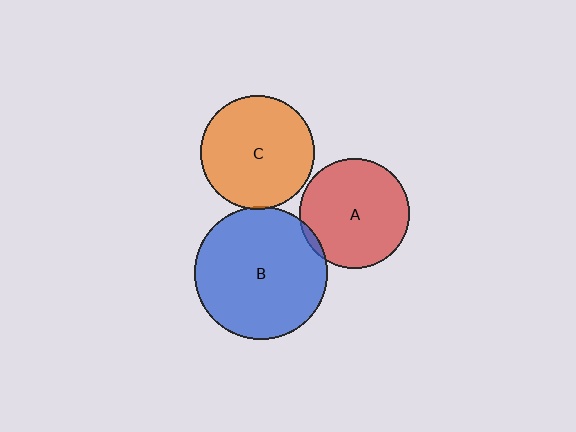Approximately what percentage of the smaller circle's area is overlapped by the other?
Approximately 5%.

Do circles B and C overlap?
Yes.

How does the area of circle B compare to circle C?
Approximately 1.4 times.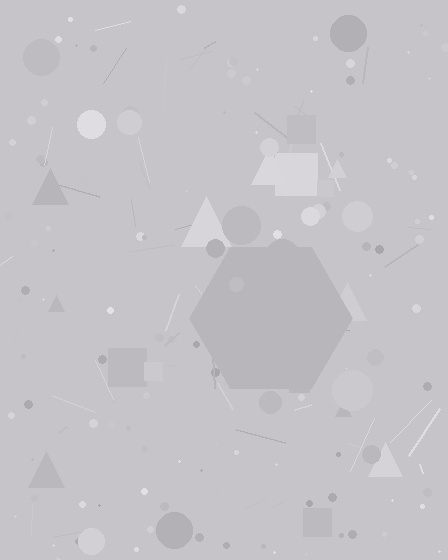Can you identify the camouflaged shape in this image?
The camouflaged shape is a hexagon.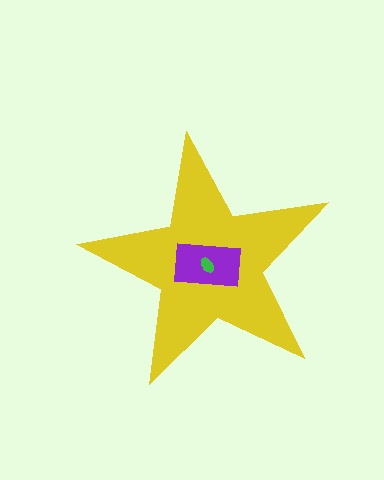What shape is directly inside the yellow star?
The purple rectangle.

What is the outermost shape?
The yellow star.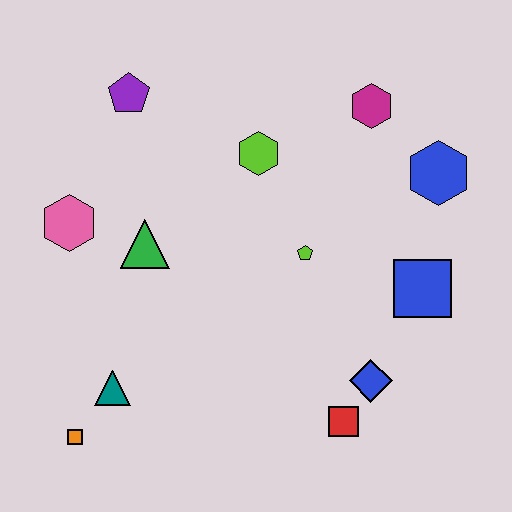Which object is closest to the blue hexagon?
The magenta hexagon is closest to the blue hexagon.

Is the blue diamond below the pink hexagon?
Yes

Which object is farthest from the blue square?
The orange square is farthest from the blue square.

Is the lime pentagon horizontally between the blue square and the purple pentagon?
Yes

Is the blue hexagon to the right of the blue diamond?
Yes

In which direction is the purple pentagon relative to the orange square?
The purple pentagon is above the orange square.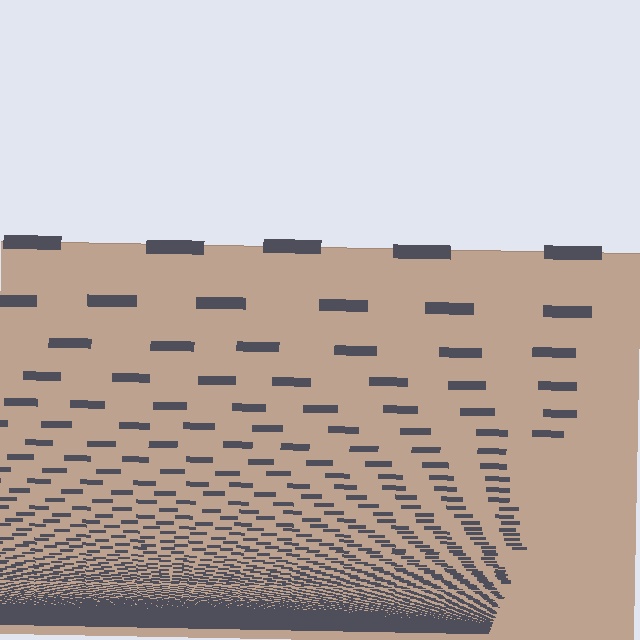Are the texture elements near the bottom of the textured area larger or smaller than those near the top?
Smaller. The gradient is inverted — elements near the bottom are smaller and denser.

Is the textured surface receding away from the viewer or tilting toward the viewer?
The surface appears to tilt toward the viewer. Texture elements get larger and sparser toward the top.